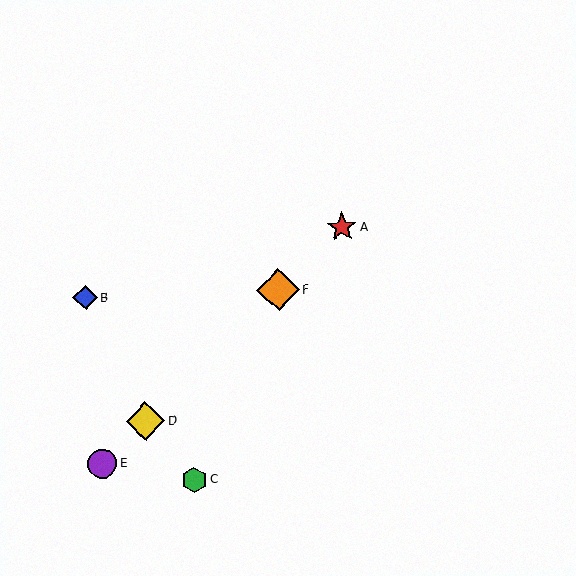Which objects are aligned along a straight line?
Objects A, D, E, F are aligned along a straight line.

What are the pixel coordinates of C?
Object C is at (194, 480).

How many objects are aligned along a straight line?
4 objects (A, D, E, F) are aligned along a straight line.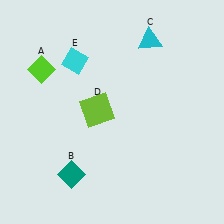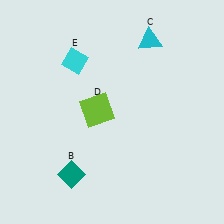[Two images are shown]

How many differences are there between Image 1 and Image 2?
There is 1 difference between the two images.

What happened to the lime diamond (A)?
The lime diamond (A) was removed in Image 2. It was in the top-left area of Image 1.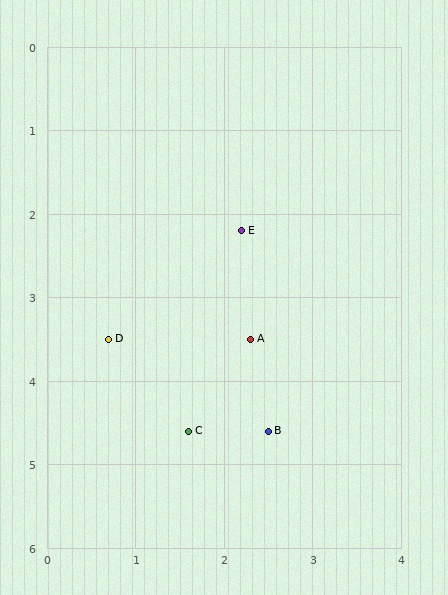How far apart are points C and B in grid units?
Points C and B are about 0.9 grid units apart.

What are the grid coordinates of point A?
Point A is at approximately (2.3, 3.5).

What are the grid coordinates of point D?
Point D is at approximately (0.7, 3.5).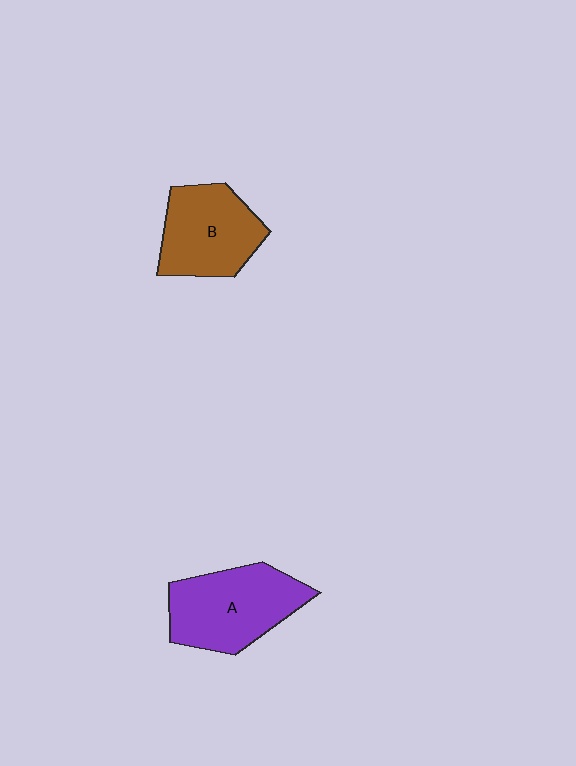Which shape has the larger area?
Shape A (purple).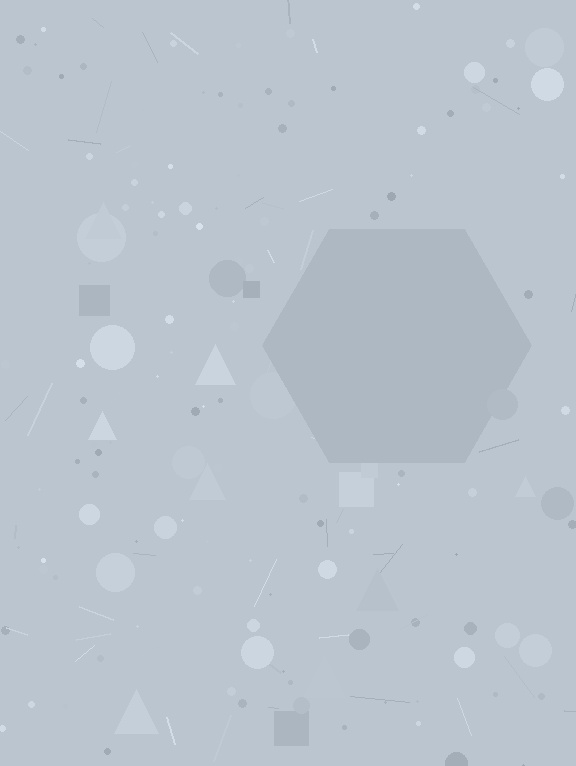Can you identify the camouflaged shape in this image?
The camouflaged shape is a hexagon.